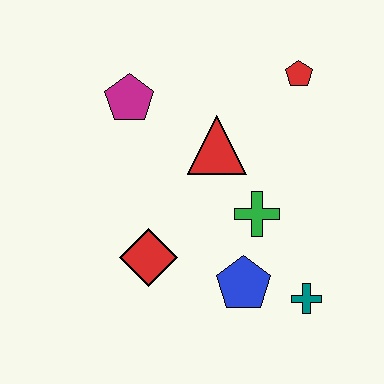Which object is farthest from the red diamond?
The red pentagon is farthest from the red diamond.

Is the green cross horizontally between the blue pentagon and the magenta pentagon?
No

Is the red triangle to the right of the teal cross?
No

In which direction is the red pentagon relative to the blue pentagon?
The red pentagon is above the blue pentagon.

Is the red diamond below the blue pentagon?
No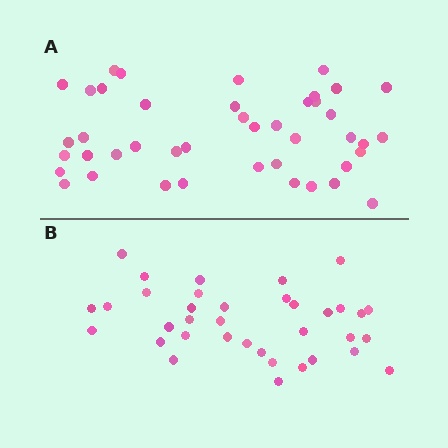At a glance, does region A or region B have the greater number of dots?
Region A (the top region) has more dots.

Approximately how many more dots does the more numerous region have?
Region A has roughly 8 or so more dots than region B.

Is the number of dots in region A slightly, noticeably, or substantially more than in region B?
Region A has only slightly more — the two regions are fairly close. The ratio is roughly 1.2 to 1.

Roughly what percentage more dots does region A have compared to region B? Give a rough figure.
About 20% more.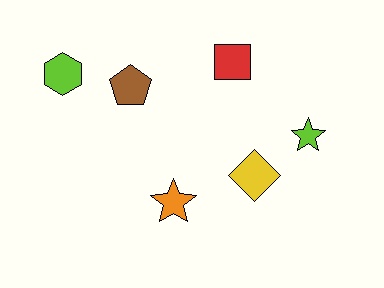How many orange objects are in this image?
There is 1 orange object.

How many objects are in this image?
There are 6 objects.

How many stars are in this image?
There are 2 stars.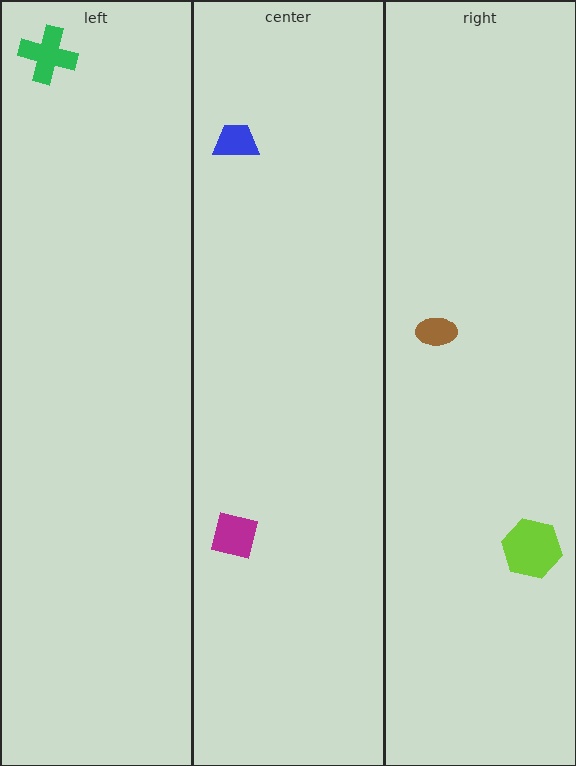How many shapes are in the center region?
2.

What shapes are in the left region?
The green cross.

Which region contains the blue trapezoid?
The center region.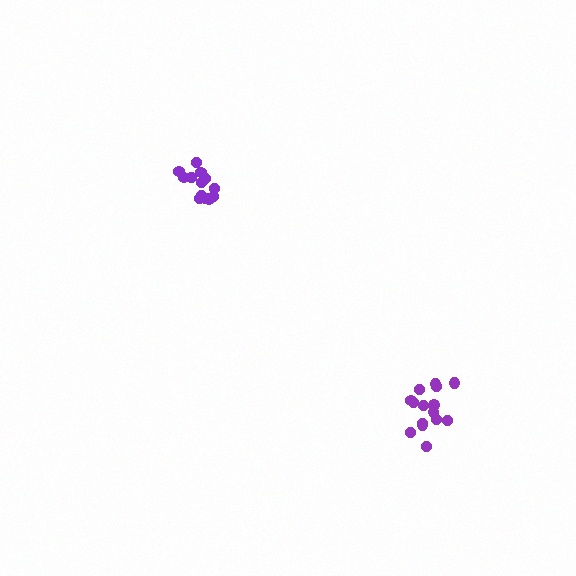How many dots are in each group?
Group 1: 15 dots, Group 2: 13 dots (28 total).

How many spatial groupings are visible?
There are 2 spatial groupings.